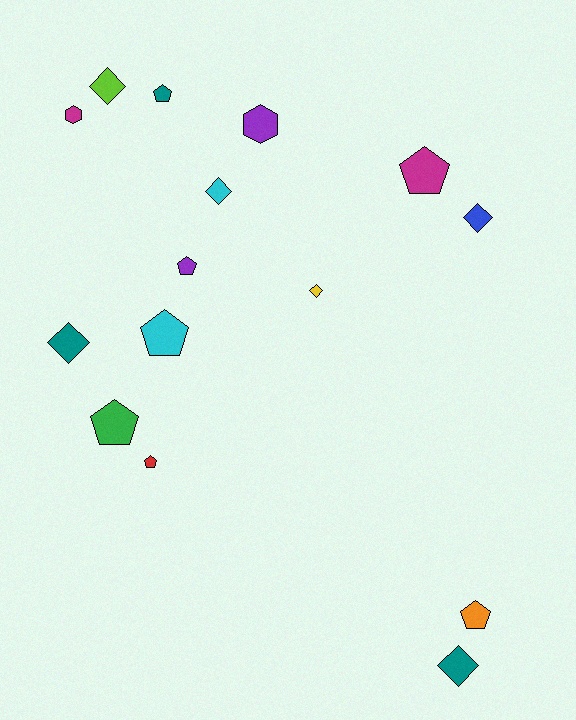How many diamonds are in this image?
There are 6 diamonds.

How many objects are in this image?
There are 15 objects.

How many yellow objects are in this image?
There is 1 yellow object.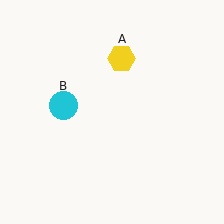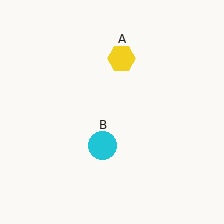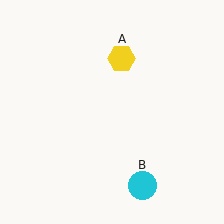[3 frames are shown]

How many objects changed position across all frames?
1 object changed position: cyan circle (object B).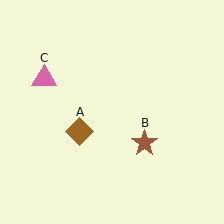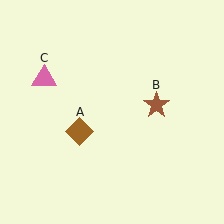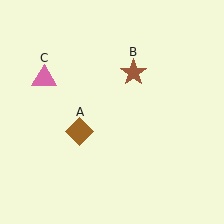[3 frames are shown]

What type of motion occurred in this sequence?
The brown star (object B) rotated counterclockwise around the center of the scene.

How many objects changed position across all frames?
1 object changed position: brown star (object B).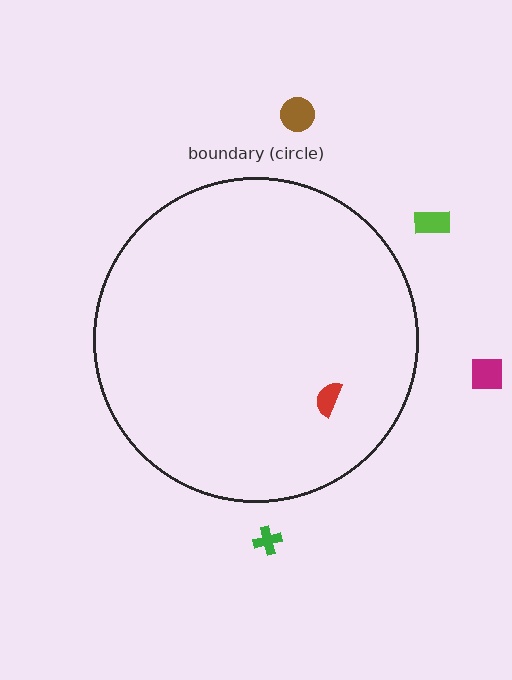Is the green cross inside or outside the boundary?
Outside.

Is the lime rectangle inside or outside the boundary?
Outside.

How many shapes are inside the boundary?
1 inside, 4 outside.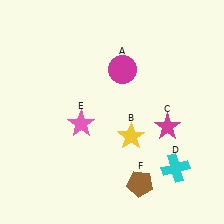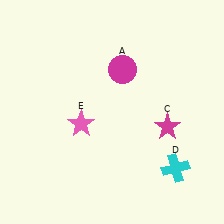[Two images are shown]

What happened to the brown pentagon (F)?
The brown pentagon (F) was removed in Image 2. It was in the bottom-right area of Image 1.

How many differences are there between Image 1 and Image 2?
There are 2 differences between the two images.